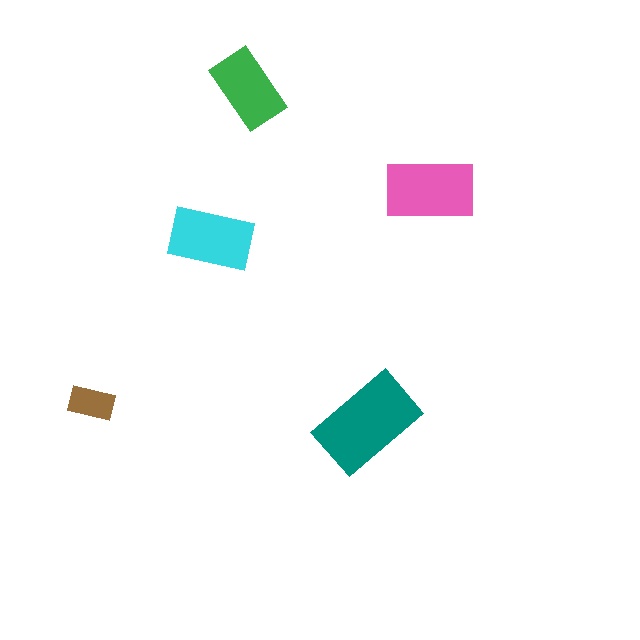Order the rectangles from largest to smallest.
the teal one, the pink one, the cyan one, the green one, the brown one.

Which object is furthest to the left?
The brown rectangle is leftmost.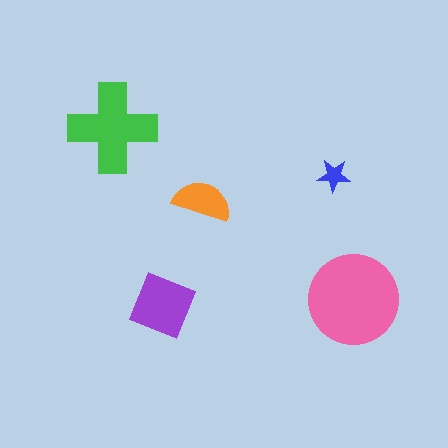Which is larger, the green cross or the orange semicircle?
The green cross.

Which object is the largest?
The pink circle.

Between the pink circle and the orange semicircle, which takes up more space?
The pink circle.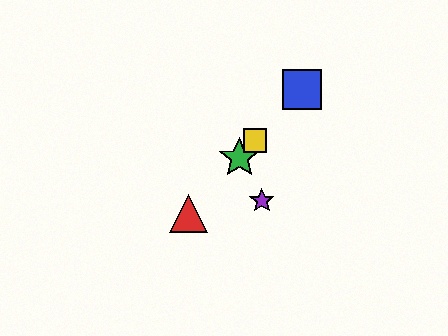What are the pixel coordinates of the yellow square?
The yellow square is at (255, 141).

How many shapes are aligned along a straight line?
4 shapes (the red triangle, the blue square, the green star, the yellow square) are aligned along a straight line.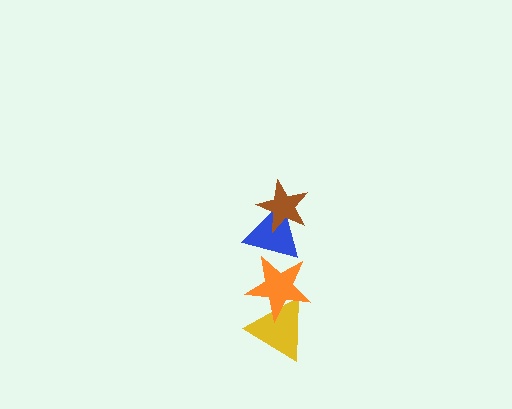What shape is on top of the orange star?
The blue triangle is on top of the orange star.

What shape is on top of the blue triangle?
The brown star is on top of the blue triangle.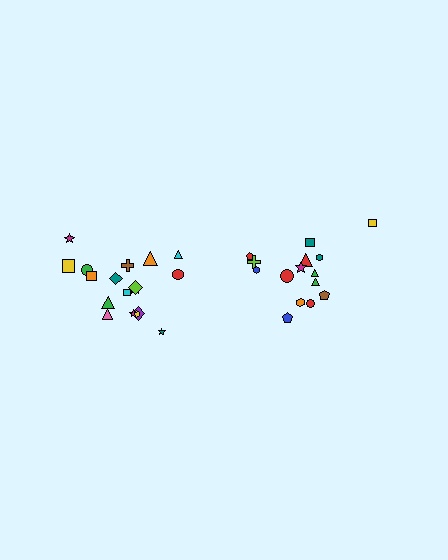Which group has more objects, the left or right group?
The left group.